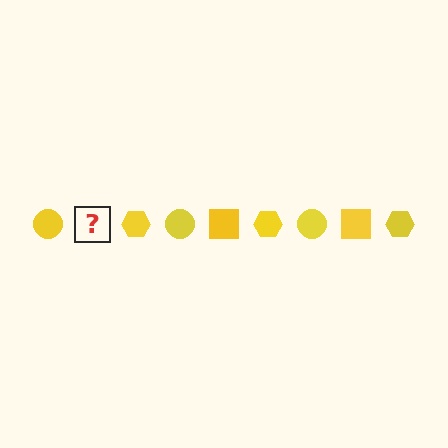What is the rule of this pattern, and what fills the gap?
The rule is that the pattern cycles through circle, square, hexagon shapes in yellow. The gap should be filled with a yellow square.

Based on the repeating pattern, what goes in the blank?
The blank should be a yellow square.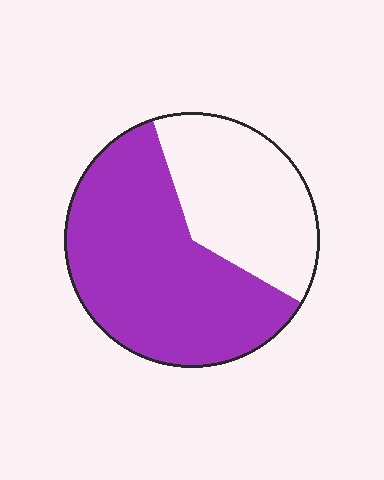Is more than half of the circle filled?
Yes.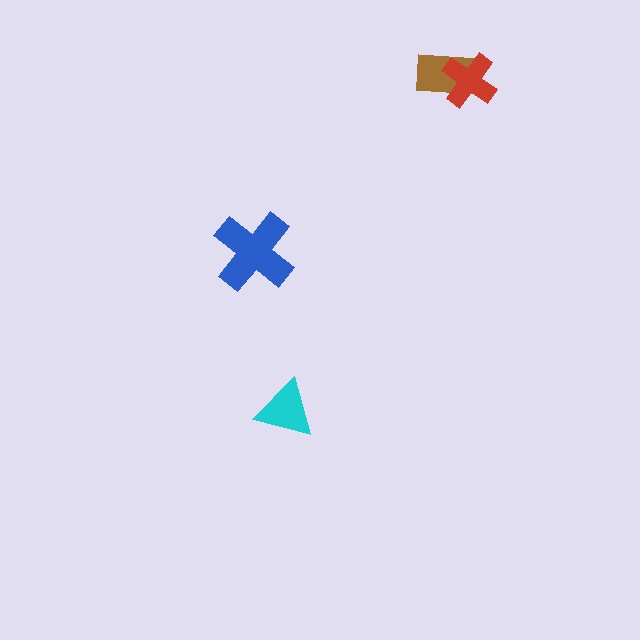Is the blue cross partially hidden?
No, no other shape covers it.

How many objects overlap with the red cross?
1 object overlaps with the red cross.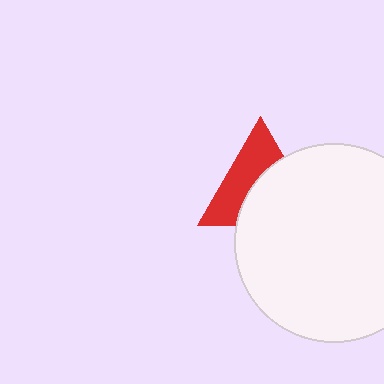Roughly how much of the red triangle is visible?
About half of it is visible (roughly 49%).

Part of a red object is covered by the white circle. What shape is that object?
It is a triangle.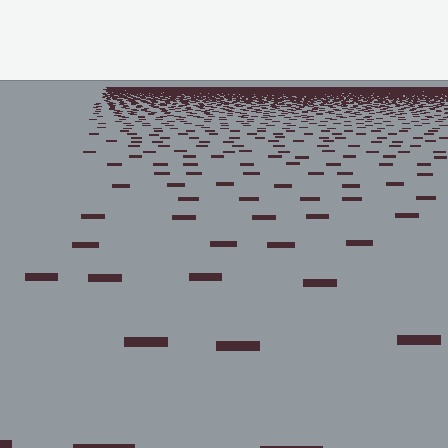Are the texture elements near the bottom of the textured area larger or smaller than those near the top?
Larger. Near the bottom, elements are closer to the viewer and appear at a bigger on-screen size.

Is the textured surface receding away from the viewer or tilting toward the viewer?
The surface is receding away from the viewer. Texture elements get smaller and denser toward the top.